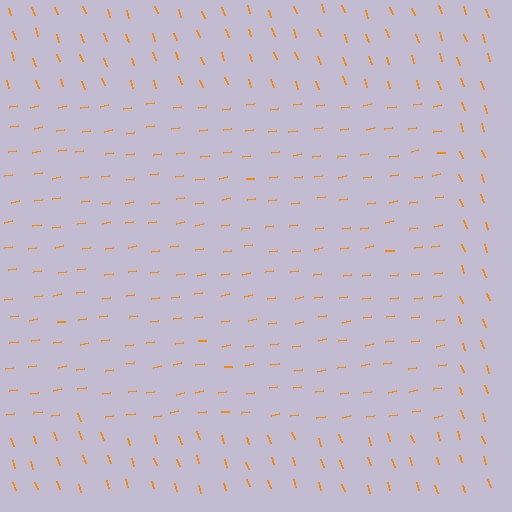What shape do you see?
I see a rectangle.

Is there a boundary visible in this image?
Yes, there is a texture boundary formed by a change in line orientation.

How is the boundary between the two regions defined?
The boundary is defined purely by a change in line orientation (approximately 80 degrees difference). All lines are the same color and thickness.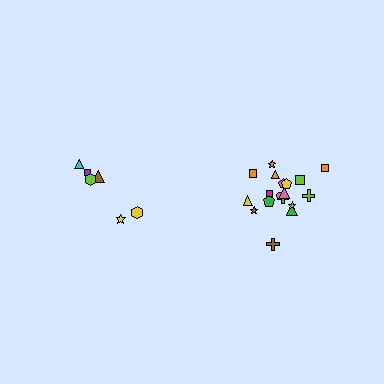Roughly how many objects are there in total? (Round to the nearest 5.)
Roughly 25 objects in total.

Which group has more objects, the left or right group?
The right group.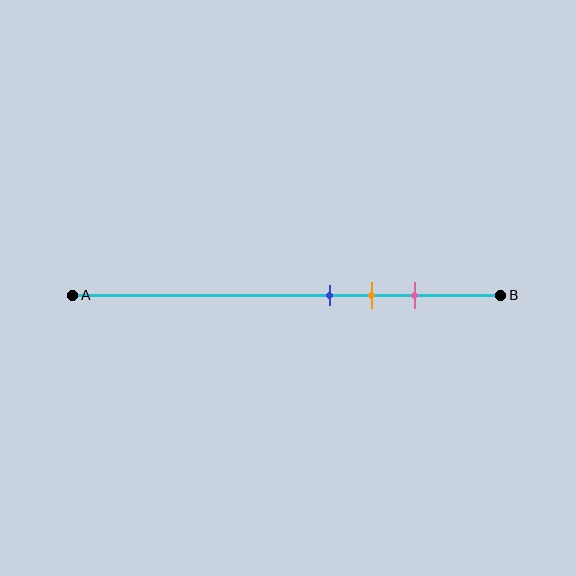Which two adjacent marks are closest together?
The blue and orange marks are the closest adjacent pair.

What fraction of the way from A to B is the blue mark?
The blue mark is approximately 60% (0.6) of the way from A to B.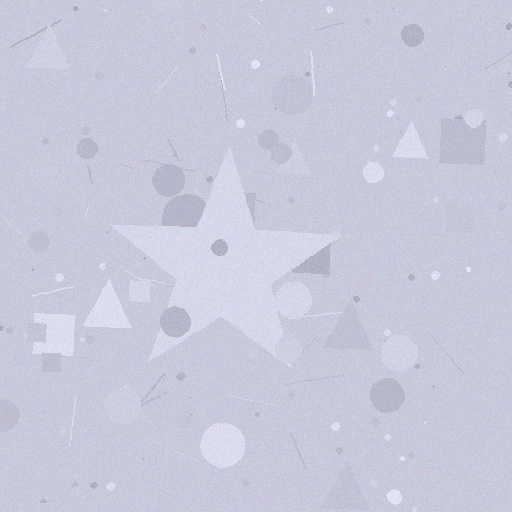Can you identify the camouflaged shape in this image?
The camouflaged shape is a star.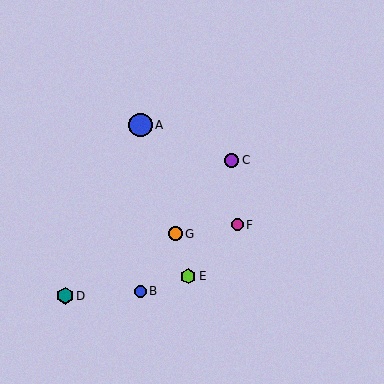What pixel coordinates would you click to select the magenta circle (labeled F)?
Click at (237, 225) to select the magenta circle F.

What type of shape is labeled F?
Shape F is a magenta circle.